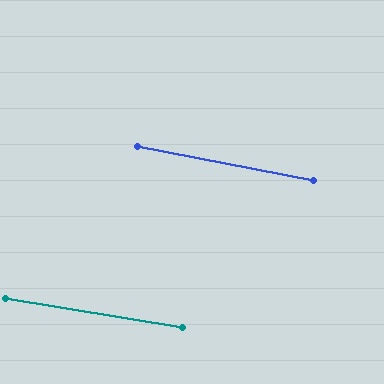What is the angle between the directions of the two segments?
Approximately 2 degrees.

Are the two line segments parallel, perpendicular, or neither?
Parallel — their directions differ by only 1.8°.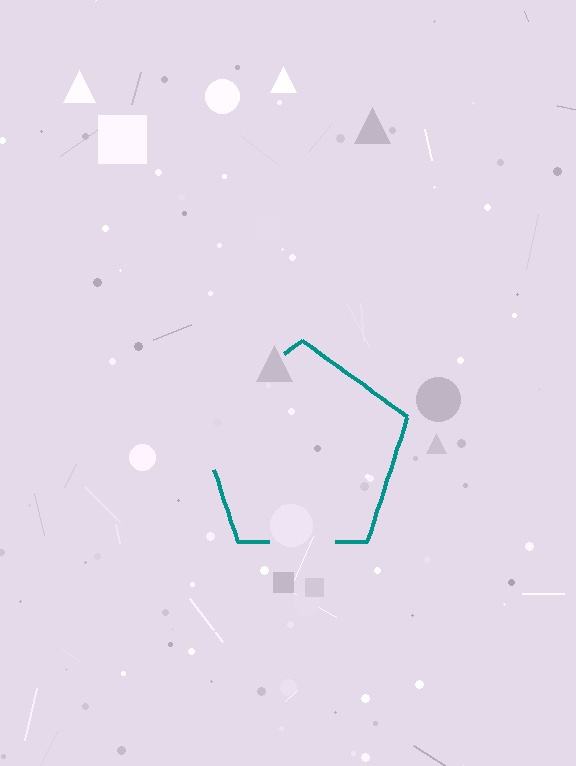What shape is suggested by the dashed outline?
The dashed outline suggests a pentagon.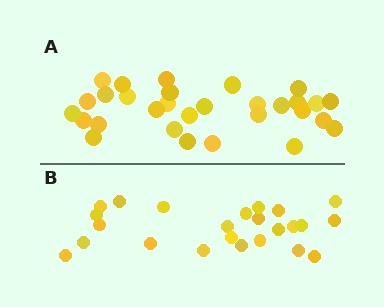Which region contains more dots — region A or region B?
Region A (the top region) has more dots.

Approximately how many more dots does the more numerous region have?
Region A has about 6 more dots than region B.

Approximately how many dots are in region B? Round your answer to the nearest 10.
About 20 dots. (The exact count is 24, which rounds to 20.)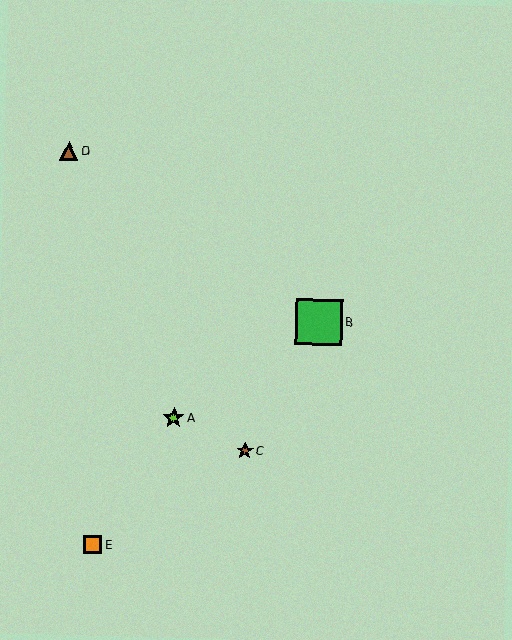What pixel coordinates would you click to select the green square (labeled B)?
Click at (319, 322) to select the green square B.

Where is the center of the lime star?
The center of the lime star is at (174, 418).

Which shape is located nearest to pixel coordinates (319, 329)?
The green square (labeled B) at (319, 322) is nearest to that location.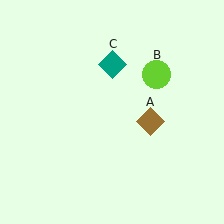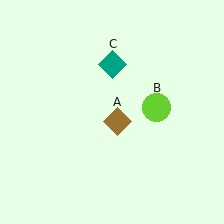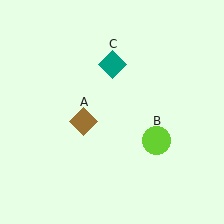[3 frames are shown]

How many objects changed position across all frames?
2 objects changed position: brown diamond (object A), lime circle (object B).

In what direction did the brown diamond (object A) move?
The brown diamond (object A) moved left.